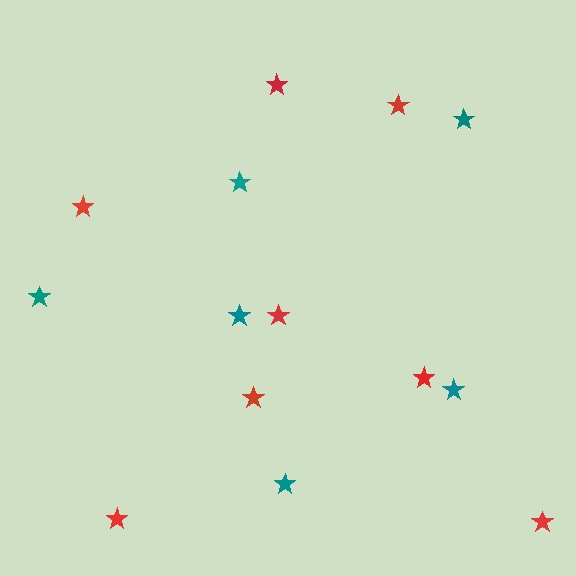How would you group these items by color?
There are 2 groups: one group of teal stars (6) and one group of red stars (8).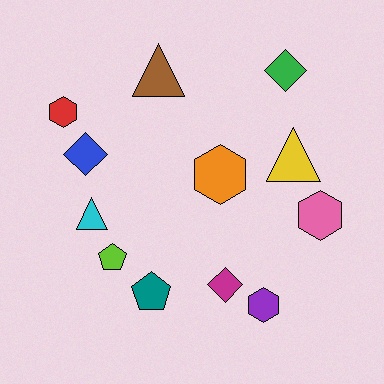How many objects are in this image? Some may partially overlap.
There are 12 objects.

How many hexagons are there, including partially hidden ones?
There are 4 hexagons.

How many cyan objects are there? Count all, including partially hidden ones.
There is 1 cyan object.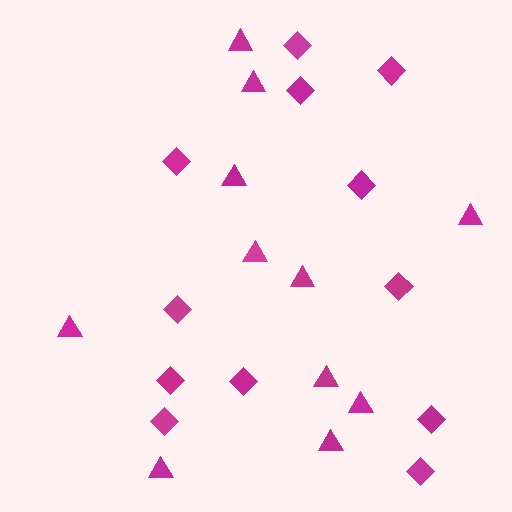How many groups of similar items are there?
There are 2 groups: one group of triangles (11) and one group of diamonds (12).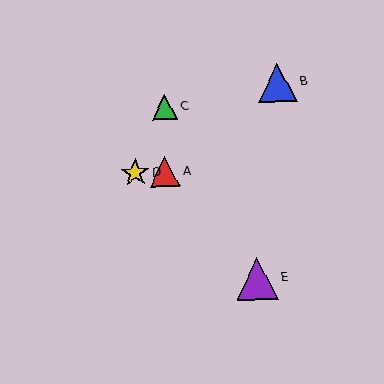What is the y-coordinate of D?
Object D is at y≈173.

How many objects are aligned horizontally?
2 objects (A, D) are aligned horizontally.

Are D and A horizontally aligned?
Yes, both are at y≈173.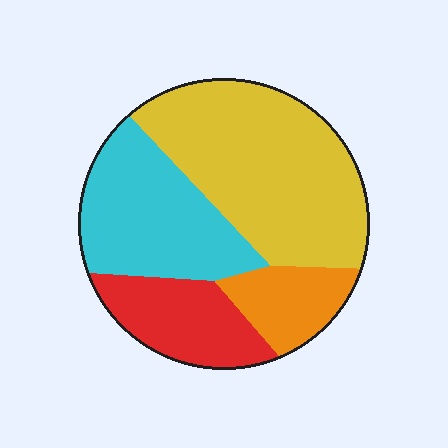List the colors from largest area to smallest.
From largest to smallest: yellow, cyan, red, orange.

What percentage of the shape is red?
Red takes up about one sixth (1/6) of the shape.